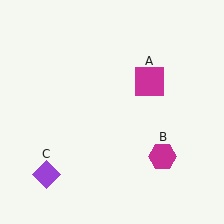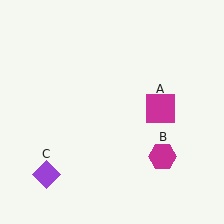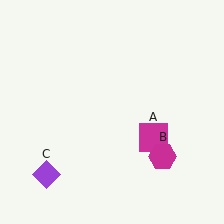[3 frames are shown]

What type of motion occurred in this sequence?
The magenta square (object A) rotated clockwise around the center of the scene.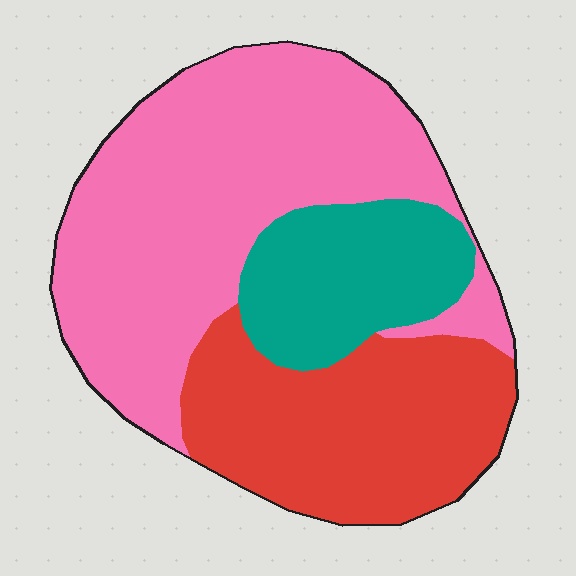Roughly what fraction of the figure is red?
Red takes up about one third (1/3) of the figure.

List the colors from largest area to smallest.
From largest to smallest: pink, red, teal.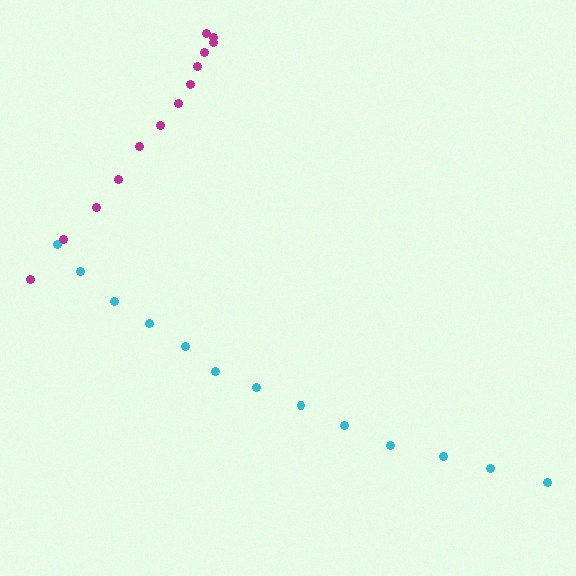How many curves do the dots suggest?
There are 2 distinct paths.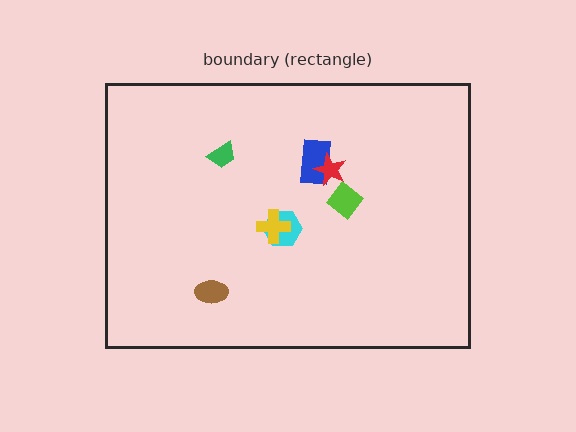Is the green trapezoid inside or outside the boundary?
Inside.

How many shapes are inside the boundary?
7 inside, 0 outside.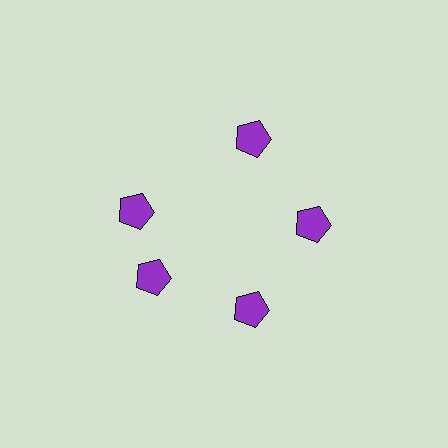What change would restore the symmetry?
The symmetry would be restored by rotating it back into even spacing with its neighbors so that all 5 pentagons sit at equal angles and equal distance from the center.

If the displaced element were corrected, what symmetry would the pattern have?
It would have 5-fold rotational symmetry — the pattern would map onto itself every 72 degrees.